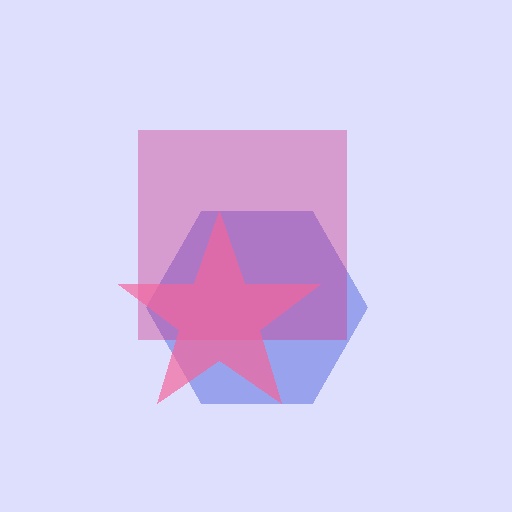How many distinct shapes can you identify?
There are 3 distinct shapes: a blue hexagon, a magenta square, a pink star.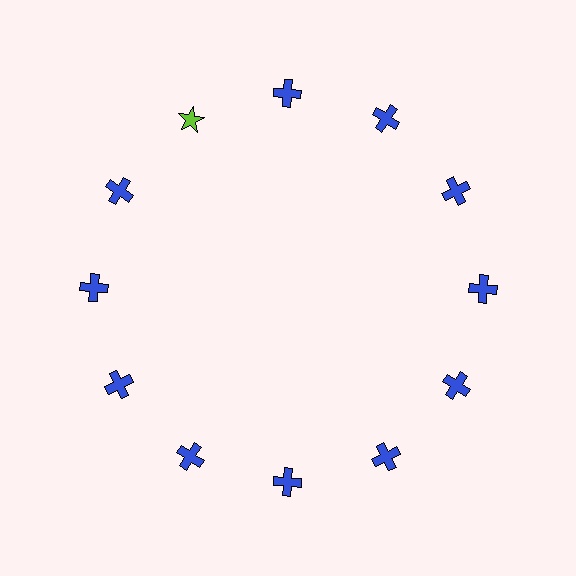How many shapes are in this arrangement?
There are 12 shapes arranged in a ring pattern.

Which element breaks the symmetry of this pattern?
The lime star at roughly the 11 o'clock position breaks the symmetry. All other shapes are blue crosses.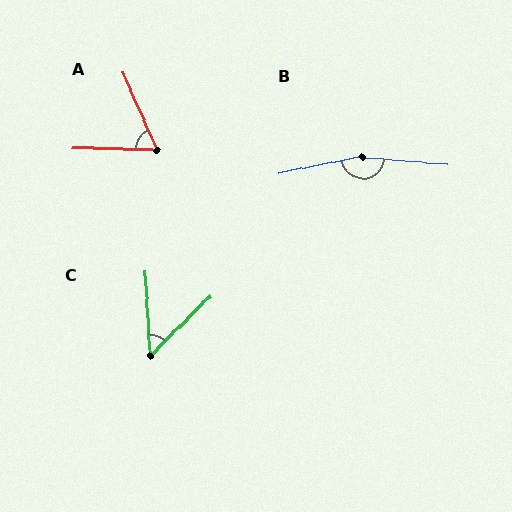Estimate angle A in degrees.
Approximately 65 degrees.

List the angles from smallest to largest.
C (49°), A (65°), B (164°).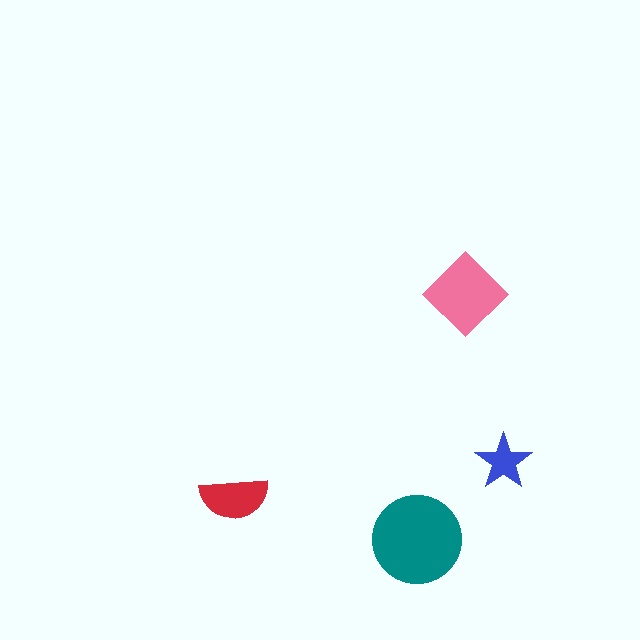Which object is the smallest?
The blue star.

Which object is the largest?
The teal circle.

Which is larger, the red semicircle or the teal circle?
The teal circle.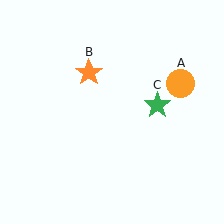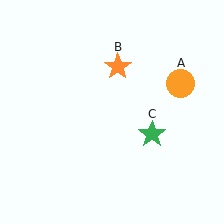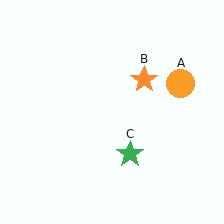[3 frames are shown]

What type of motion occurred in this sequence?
The orange star (object B), green star (object C) rotated clockwise around the center of the scene.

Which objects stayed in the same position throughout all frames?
Orange circle (object A) remained stationary.